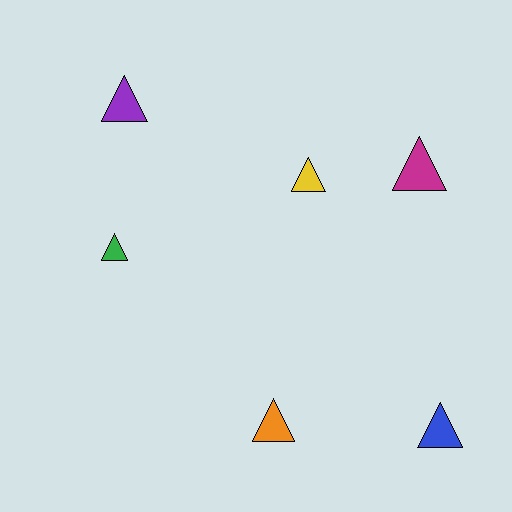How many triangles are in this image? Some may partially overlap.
There are 6 triangles.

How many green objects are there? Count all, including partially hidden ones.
There is 1 green object.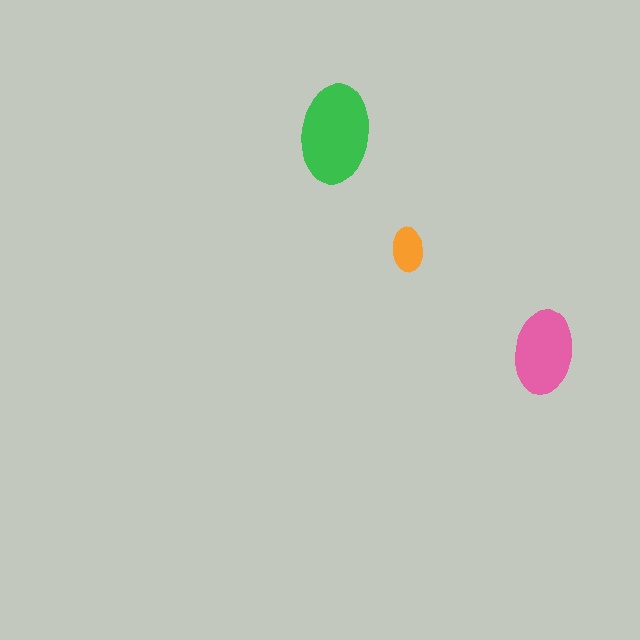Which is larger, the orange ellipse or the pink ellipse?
The pink one.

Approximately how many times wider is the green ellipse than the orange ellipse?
About 2 times wider.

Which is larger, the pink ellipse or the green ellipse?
The green one.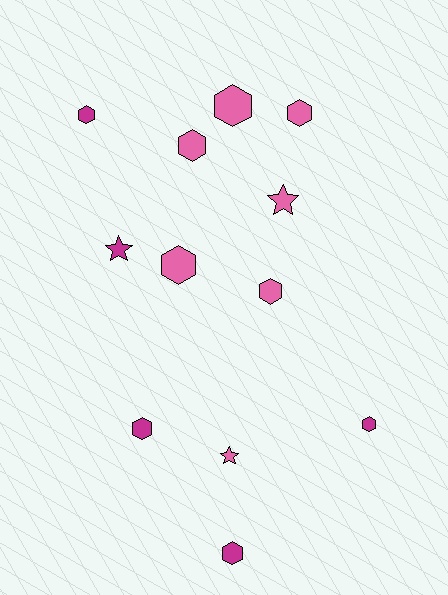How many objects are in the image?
There are 12 objects.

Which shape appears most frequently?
Hexagon, with 9 objects.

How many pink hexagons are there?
There are 5 pink hexagons.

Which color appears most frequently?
Pink, with 7 objects.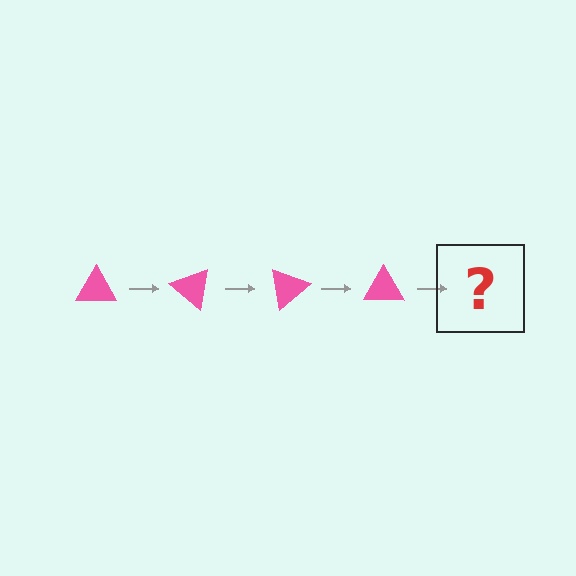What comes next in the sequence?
The next element should be a pink triangle rotated 160 degrees.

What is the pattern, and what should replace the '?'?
The pattern is that the triangle rotates 40 degrees each step. The '?' should be a pink triangle rotated 160 degrees.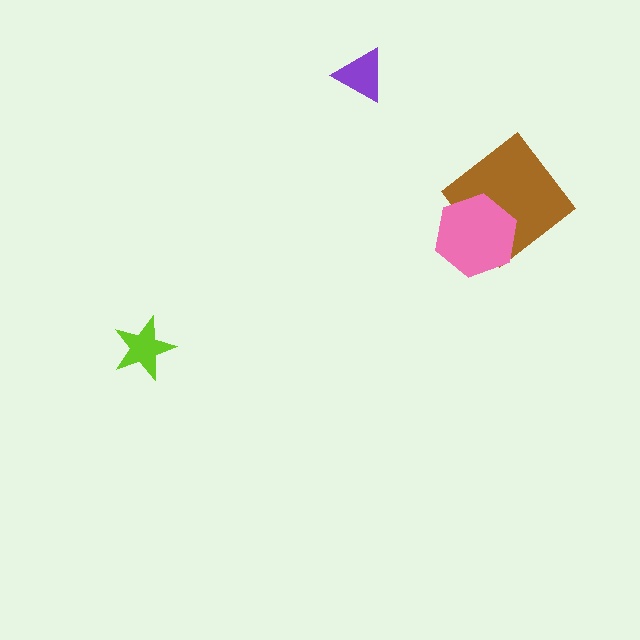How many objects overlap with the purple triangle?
0 objects overlap with the purple triangle.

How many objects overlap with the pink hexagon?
1 object overlaps with the pink hexagon.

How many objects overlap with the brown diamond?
1 object overlaps with the brown diamond.